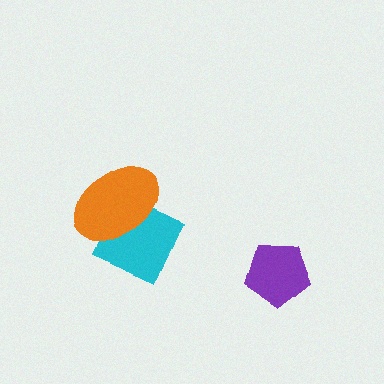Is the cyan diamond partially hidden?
Yes, it is partially covered by another shape.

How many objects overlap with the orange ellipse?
1 object overlaps with the orange ellipse.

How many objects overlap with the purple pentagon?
0 objects overlap with the purple pentagon.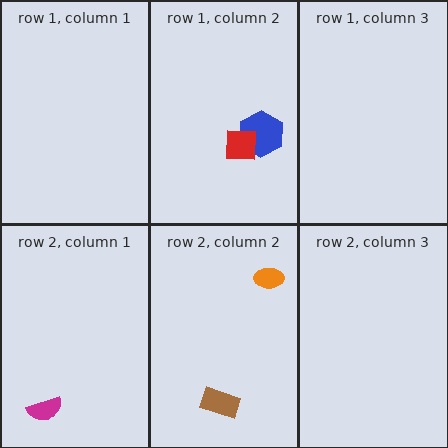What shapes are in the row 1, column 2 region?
The blue hexagon, the red square.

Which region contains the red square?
The row 1, column 2 region.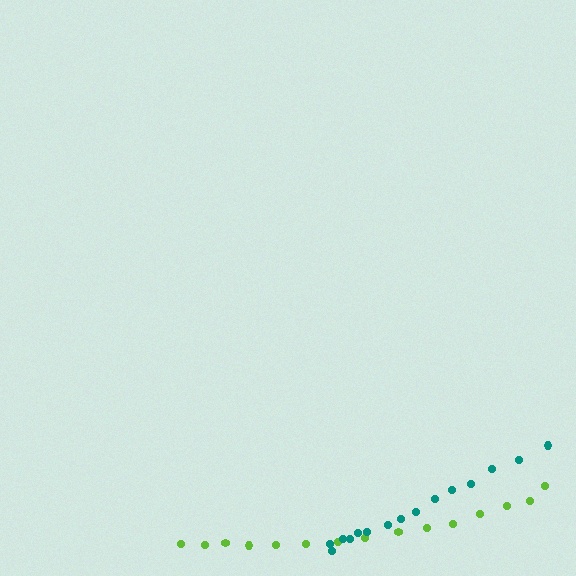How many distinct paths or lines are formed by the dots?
There are 2 distinct paths.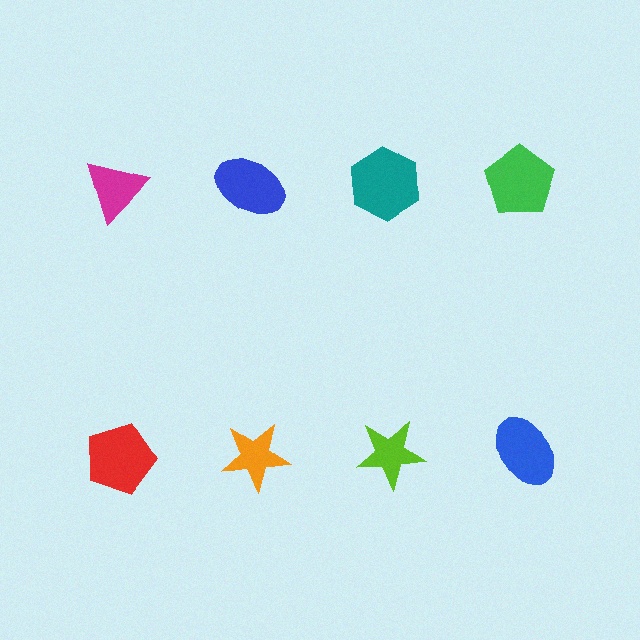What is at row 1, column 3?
A teal hexagon.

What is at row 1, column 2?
A blue ellipse.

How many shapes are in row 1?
4 shapes.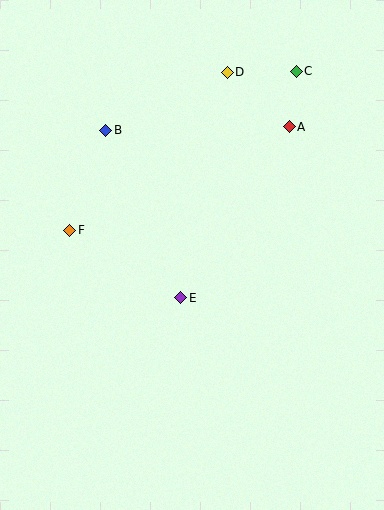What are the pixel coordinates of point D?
Point D is at (227, 72).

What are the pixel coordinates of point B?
Point B is at (106, 130).